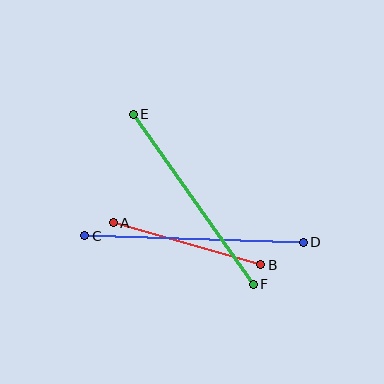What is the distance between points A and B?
The distance is approximately 153 pixels.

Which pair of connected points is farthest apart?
Points C and D are farthest apart.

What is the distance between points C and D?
The distance is approximately 219 pixels.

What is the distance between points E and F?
The distance is approximately 208 pixels.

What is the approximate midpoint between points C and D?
The midpoint is at approximately (194, 239) pixels.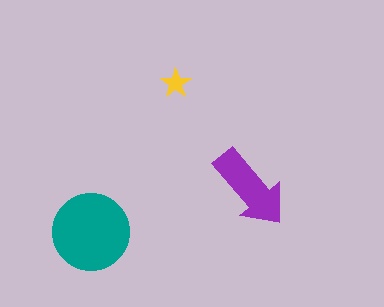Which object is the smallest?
The yellow star.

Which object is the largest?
The teal circle.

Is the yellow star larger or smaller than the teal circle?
Smaller.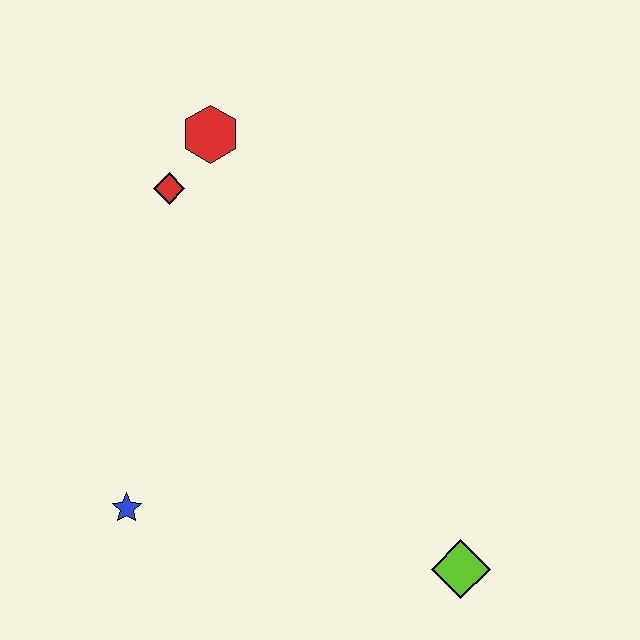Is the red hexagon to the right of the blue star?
Yes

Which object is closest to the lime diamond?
The blue star is closest to the lime diamond.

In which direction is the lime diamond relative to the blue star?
The lime diamond is to the right of the blue star.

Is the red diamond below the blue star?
No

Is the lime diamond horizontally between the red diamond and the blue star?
No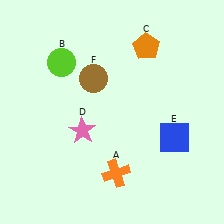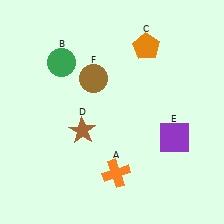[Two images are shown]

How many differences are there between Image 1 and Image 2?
There are 3 differences between the two images.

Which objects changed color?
B changed from lime to green. D changed from pink to brown. E changed from blue to purple.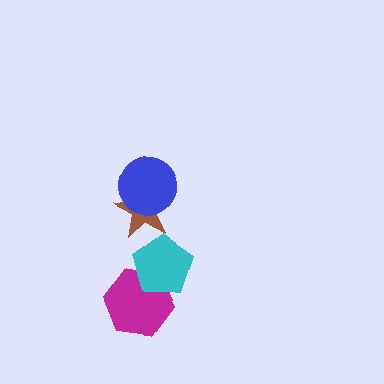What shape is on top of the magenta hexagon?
The cyan pentagon is on top of the magenta hexagon.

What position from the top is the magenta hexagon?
The magenta hexagon is 4th from the top.